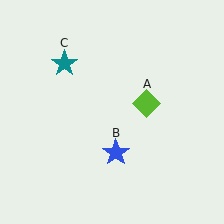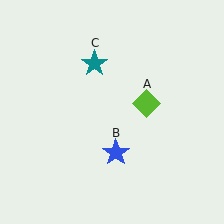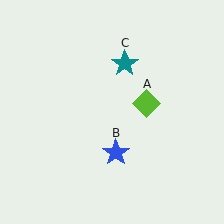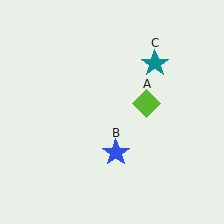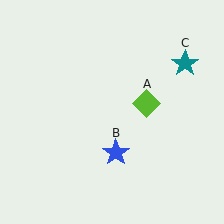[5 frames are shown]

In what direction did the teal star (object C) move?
The teal star (object C) moved right.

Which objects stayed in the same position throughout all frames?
Lime diamond (object A) and blue star (object B) remained stationary.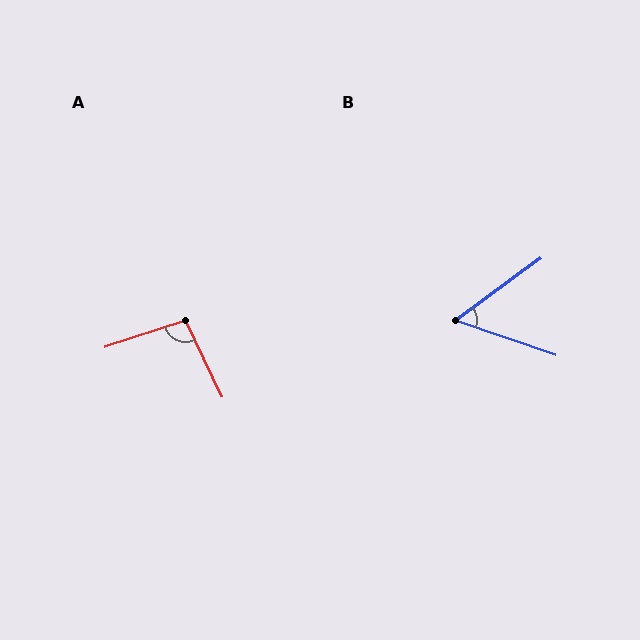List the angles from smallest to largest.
B (55°), A (97°).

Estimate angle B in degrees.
Approximately 55 degrees.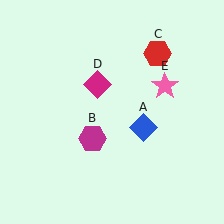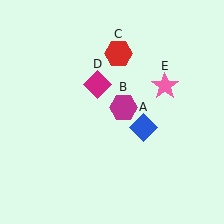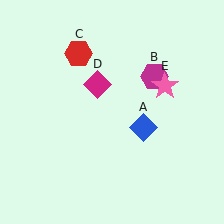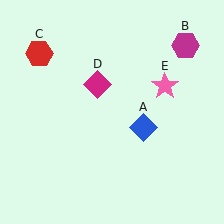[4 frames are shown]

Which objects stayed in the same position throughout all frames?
Blue diamond (object A) and magenta diamond (object D) and pink star (object E) remained stationary.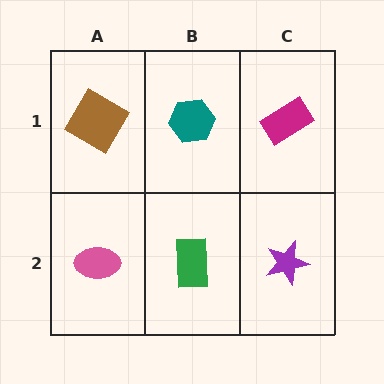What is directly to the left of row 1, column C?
A teal hexagon.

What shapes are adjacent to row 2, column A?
A brown diamond (row 1, column A), a green rectangle (row 2, column B).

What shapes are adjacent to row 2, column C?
A magenta rectangle (row 1, column C), a green rectangle (row 2, column B).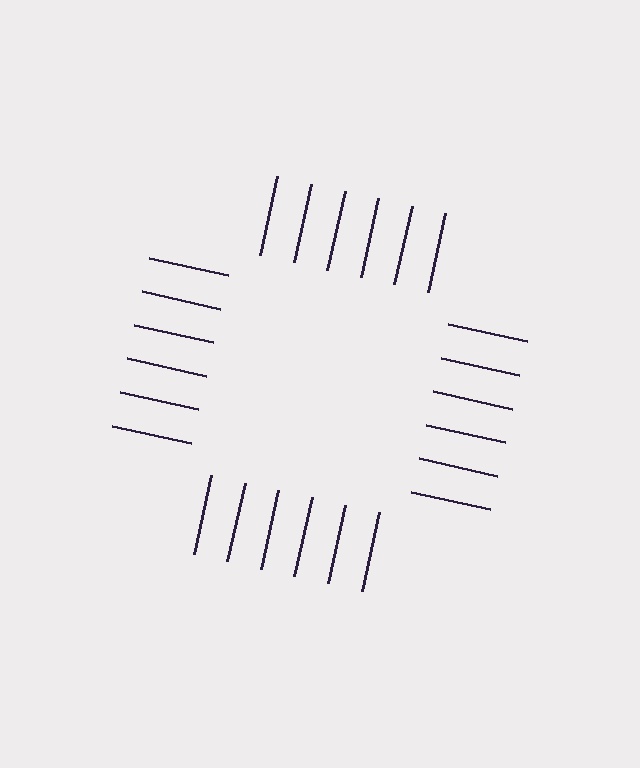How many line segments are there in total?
24 — 6 along each of the 4 edges.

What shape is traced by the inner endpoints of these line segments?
An illusory square — the line segments terminate on its edges but no continuous stroke is drawn.